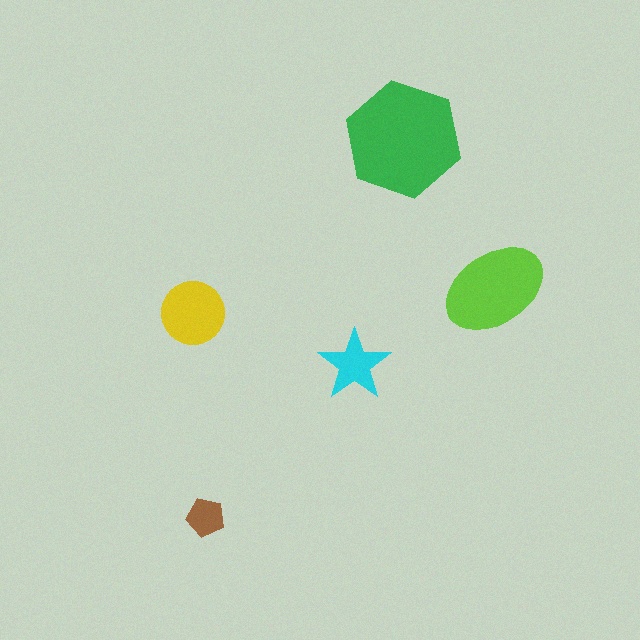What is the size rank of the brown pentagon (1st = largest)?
5th.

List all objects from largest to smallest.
The green hexagon, the lime ellipse, the yellow circle, the cyan star, the brown pentagon.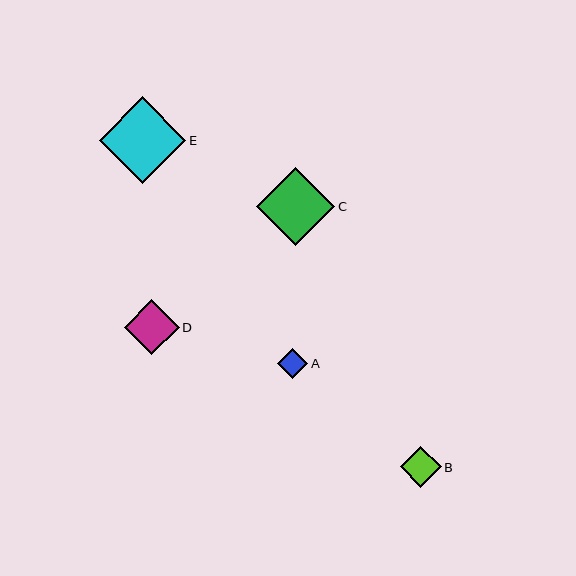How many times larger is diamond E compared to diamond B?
Diamond E is approximately 2.1 times the size of diamond B.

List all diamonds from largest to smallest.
From largest to smallest: E, C, D, B, A.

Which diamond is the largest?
Diamond E is the largest with a size of approximately 87 pixels.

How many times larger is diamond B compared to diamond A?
Diamond B is approximately 1.4 times the size of diamond A.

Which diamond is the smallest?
Diamond A is the smallest with a size of approximately 30 pixels.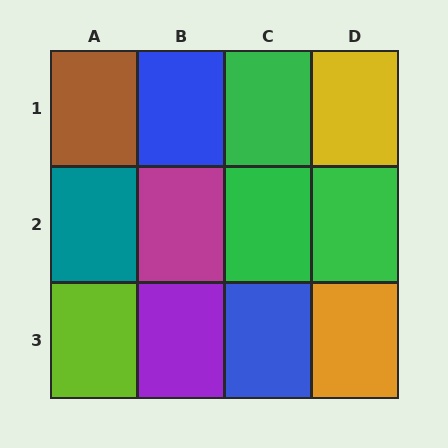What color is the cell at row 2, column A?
Teal.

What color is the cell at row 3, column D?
Orange.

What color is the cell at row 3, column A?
Lime.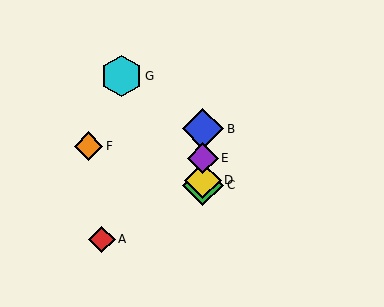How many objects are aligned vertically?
4 objects (B, C, D, E) are aligned vertically.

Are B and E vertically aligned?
Yes, both are at x≈203.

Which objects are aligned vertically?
Objects B, C, D, E are aligned vertically.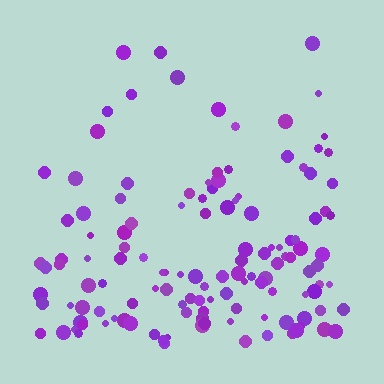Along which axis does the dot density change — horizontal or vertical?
Vertical.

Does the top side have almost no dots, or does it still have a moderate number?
Still a moderate number, just noticeably fewer than the bottom.